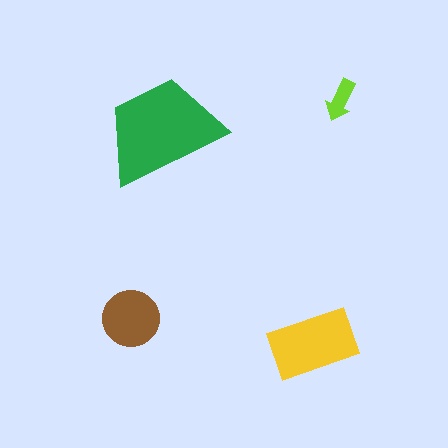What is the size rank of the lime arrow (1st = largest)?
4th.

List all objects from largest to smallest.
The green trapezoid, the yellow rectangle, the brown circle, the lime arrow.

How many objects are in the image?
There are 4 objects in the image.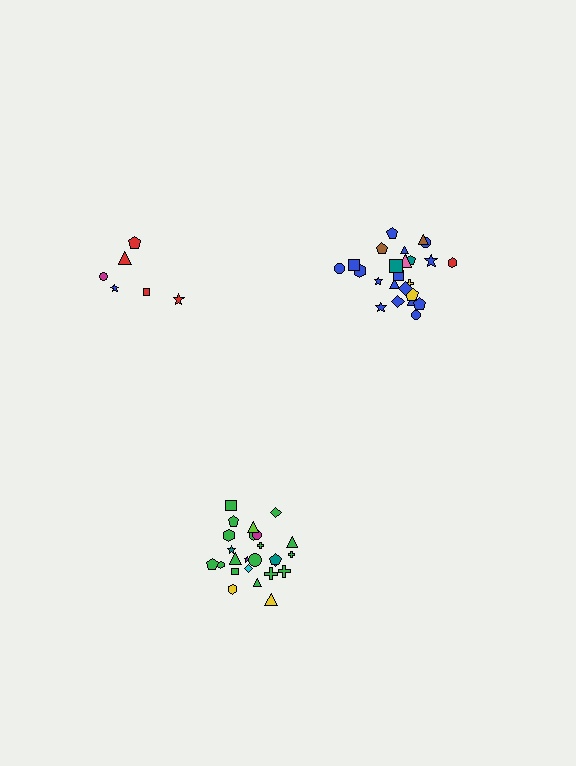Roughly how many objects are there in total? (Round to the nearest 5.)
Roughly 55 objects in total.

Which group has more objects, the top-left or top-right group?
The top-right group.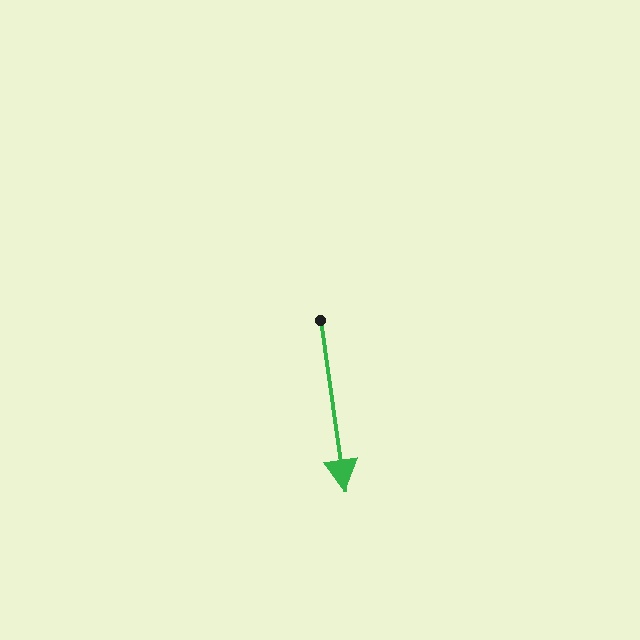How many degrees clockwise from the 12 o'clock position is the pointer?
Approximately 172 degrees.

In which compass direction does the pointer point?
South.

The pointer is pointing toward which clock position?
Roughly 6 o'clock.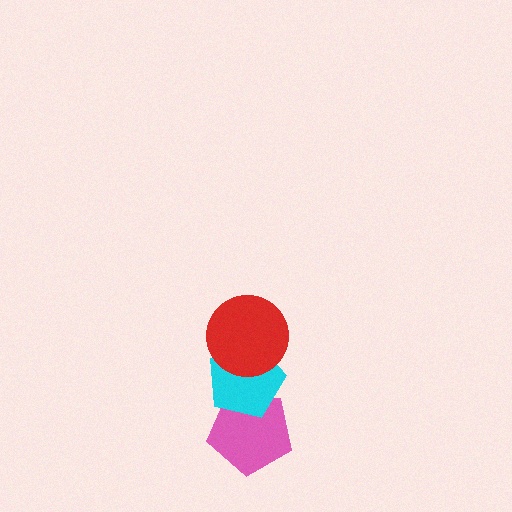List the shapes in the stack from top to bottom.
From top to bottom: the red circle, the cyan pentagon, the pink pentagon.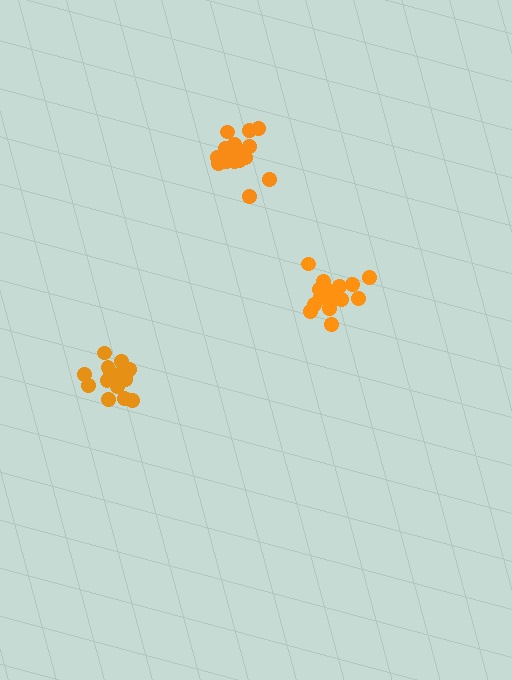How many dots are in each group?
Group 1: 16 dots, Group 2: 17 dots, Group 3: 17 dots (50 total).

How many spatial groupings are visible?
There are 3 spatial groupings.